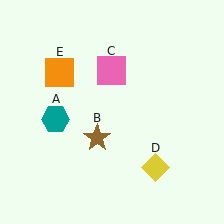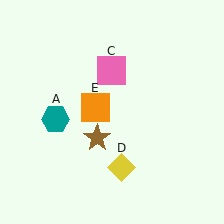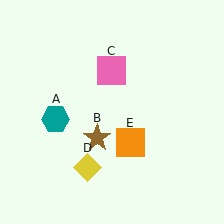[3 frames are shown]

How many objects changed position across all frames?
2 objects changed position: yellow diamond (object D), orange square (object E).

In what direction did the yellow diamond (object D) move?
The yellow diamond (object D) moved left.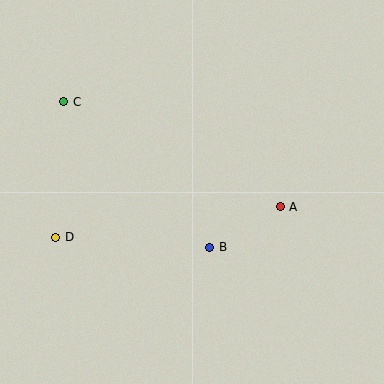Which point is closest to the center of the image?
Point B at (210, 247) is closest to the center.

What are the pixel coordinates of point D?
Point D is at (56, 237).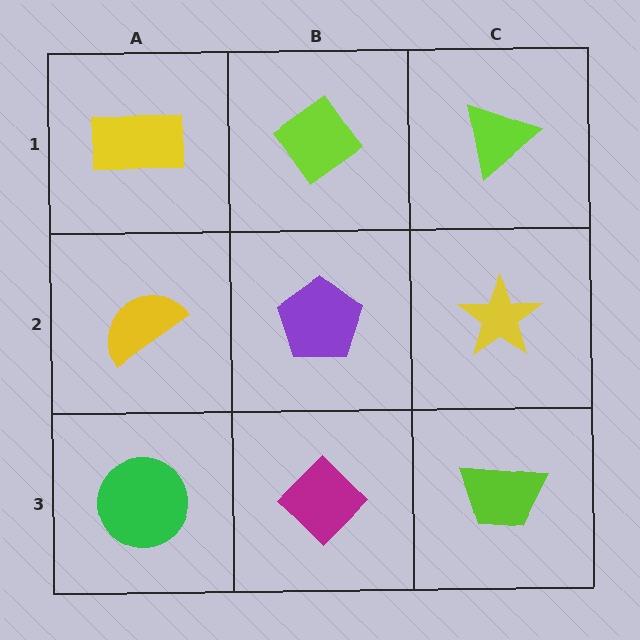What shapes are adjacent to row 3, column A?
A yellow semicircle (row 2, column A), a magenta diamond (row 3, column B).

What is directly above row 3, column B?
A purple pentagon.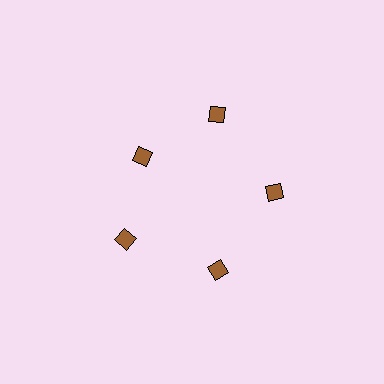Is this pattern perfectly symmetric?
No. The 5 brown diamonds are arranged in a ring, but one element near the 10 o'clock position is pulled inward toward the center, breaking the 5-fold rotational symmetry.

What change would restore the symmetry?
The symmetry would be restored by moving it outward, back onto the ring so that all 5 diamonds sit at equal angles and equal distance from the center.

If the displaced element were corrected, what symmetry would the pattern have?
It would have 5-fold rotational symmetry — the pattern would map onto itself every 72 degrees.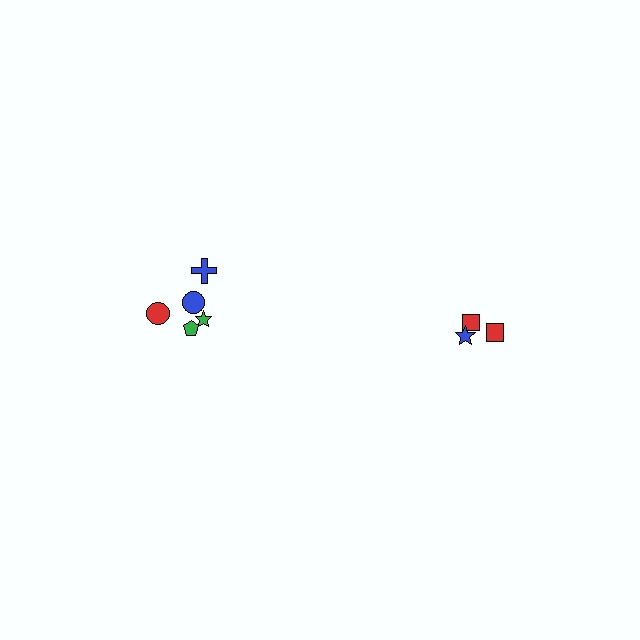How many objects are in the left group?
There are 5 objects.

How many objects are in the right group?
There are 3 objects.